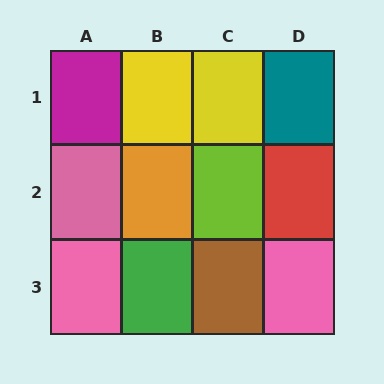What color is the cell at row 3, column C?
Brown.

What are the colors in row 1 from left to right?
Magenta, yellow, yellow, teal.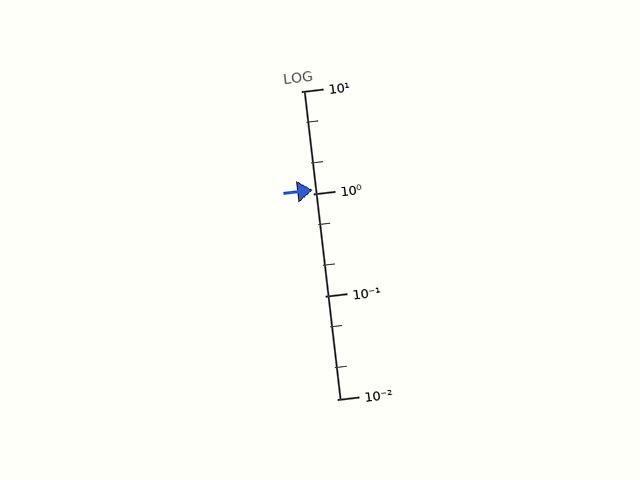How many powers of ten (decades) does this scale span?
The scale spans 3 decades, from 0.01 to 10.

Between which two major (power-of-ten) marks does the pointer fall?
The pointer is between 1 and 10.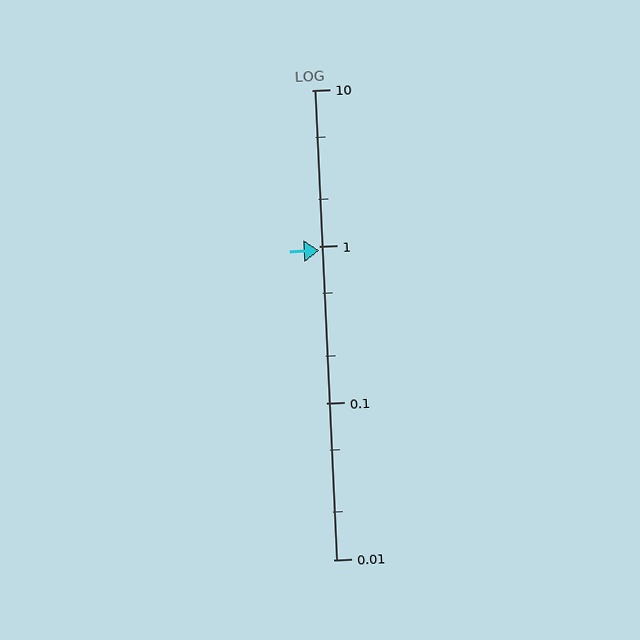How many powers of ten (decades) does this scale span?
The scale spans 3 decades, from 0.01 to 10.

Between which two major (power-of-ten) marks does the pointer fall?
The pointer is between 0.1 and 1.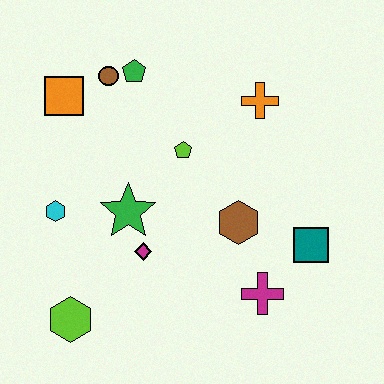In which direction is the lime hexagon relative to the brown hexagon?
The lime hexagon is to the left of the brown hexagon.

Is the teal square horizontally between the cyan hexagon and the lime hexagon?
No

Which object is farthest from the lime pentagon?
The lime hexagon is farthest from the lime pentagon.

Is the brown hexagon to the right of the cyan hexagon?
Yes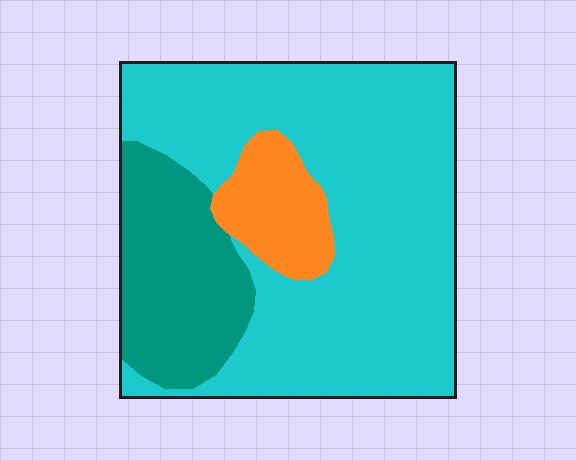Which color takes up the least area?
Orange, at roughly 10%.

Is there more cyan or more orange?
Cyan.